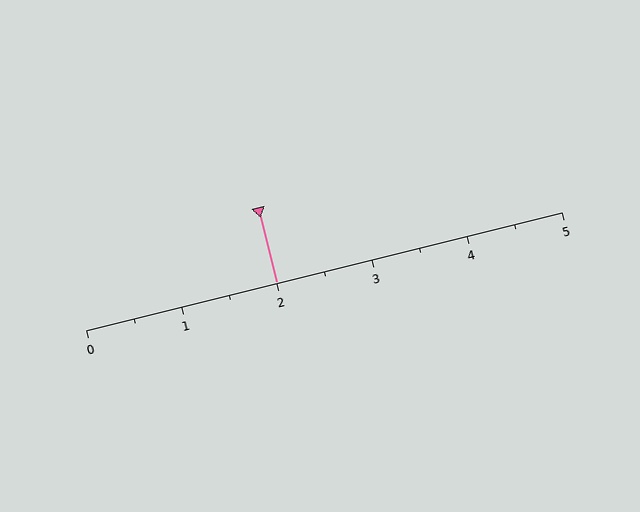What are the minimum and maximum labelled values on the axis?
The axis runs from 0 to 5.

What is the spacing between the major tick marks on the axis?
The major ticks are spaced 1 apart.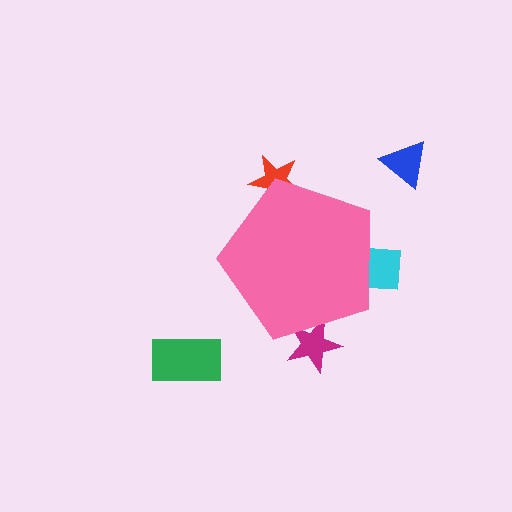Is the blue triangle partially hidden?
No, the blue triangle is fully visible.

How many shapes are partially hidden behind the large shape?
3 shapes are partially hidden.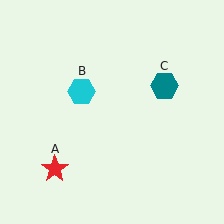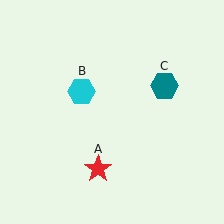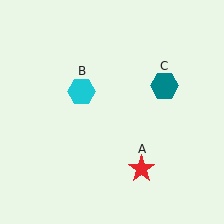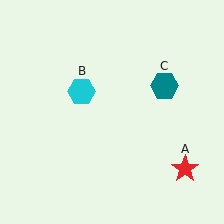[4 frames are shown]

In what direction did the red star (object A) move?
The red star (object A) moved right.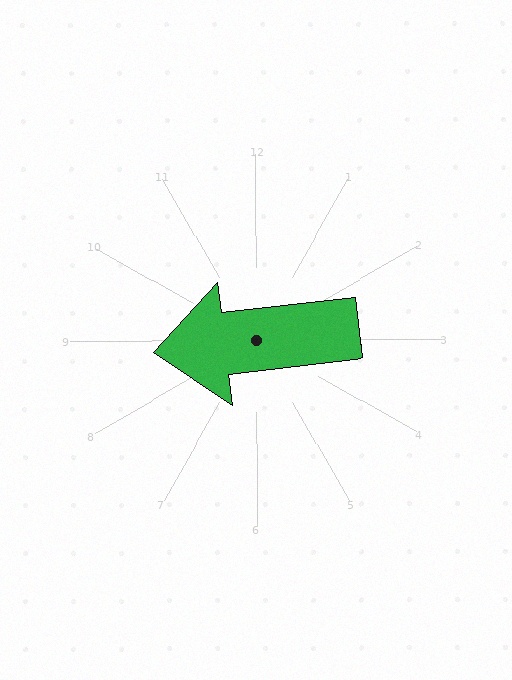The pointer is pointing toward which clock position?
Roughly 9 o'clock.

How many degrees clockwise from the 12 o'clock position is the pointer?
Approximately 263 degrees.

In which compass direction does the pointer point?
West.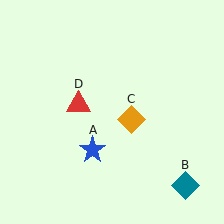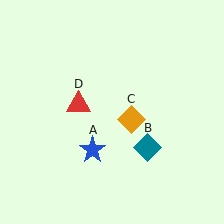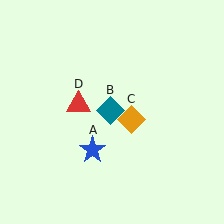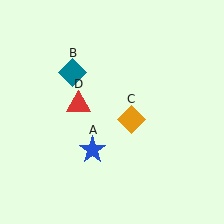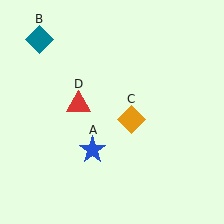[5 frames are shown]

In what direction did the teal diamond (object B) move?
The teal diamond (object B) moved up and to the left.